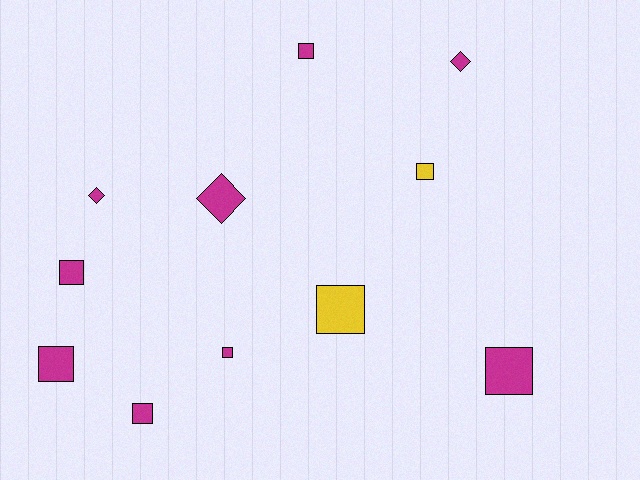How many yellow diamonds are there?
There are no yellow diamonds.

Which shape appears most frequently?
Square, with 8 objects.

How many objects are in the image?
There are 11 objects.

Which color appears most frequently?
Magenta, with 9 objects.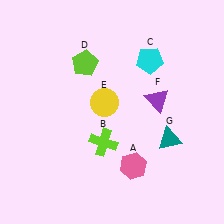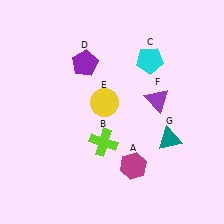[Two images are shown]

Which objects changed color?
A changed from pink to magenta. D changed from lime to purple.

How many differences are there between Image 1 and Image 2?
There are 2 differences between the two images.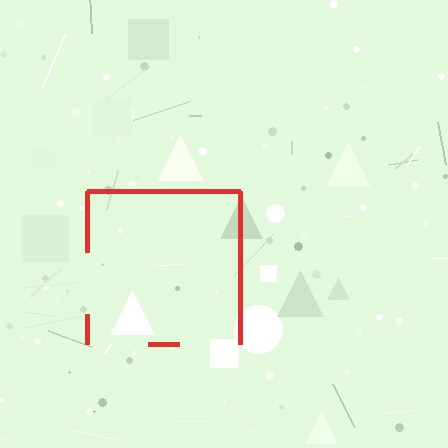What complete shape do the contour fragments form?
The contour fragments form a square.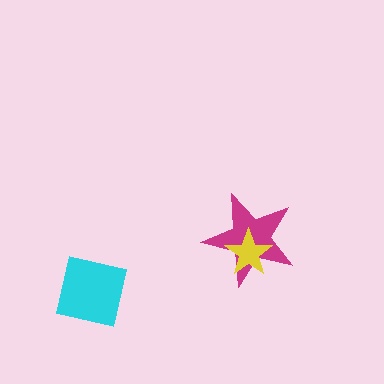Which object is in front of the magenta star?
The yellow star is in front of the magenta star.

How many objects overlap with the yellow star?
1 object overlaps with the yellow star.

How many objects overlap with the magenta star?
1 object overlaps with the magenta star.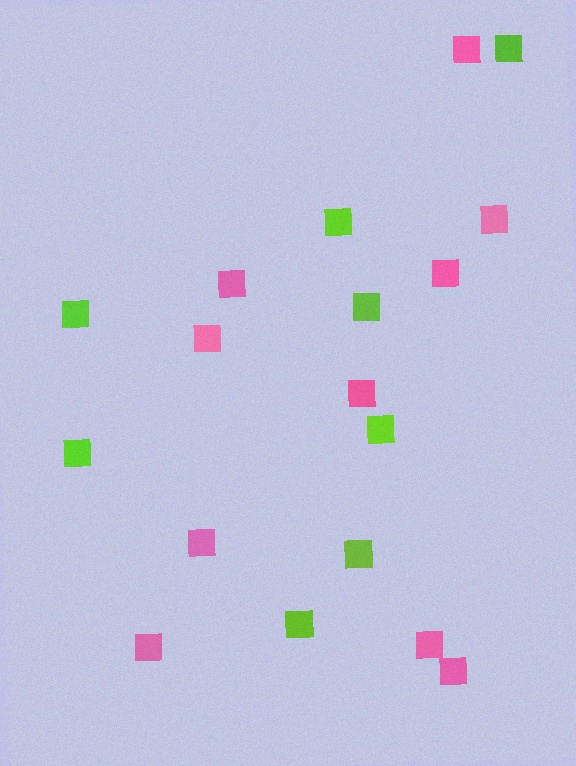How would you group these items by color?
There are 2 groups: one group of lime squares (8) and one group of pink squares (10).